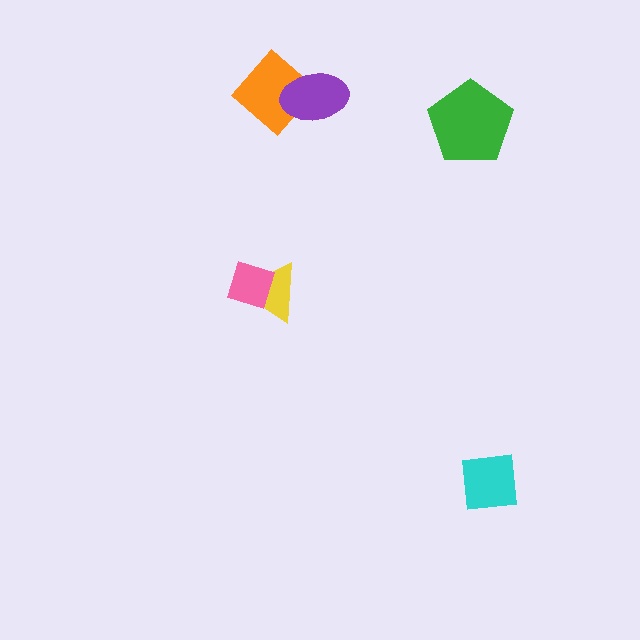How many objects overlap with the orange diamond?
1 object overlaps with the orange diamond.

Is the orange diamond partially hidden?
Yes, it is partially covered by another shape.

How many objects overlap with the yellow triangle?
1 object overlaps with the yellow triangle.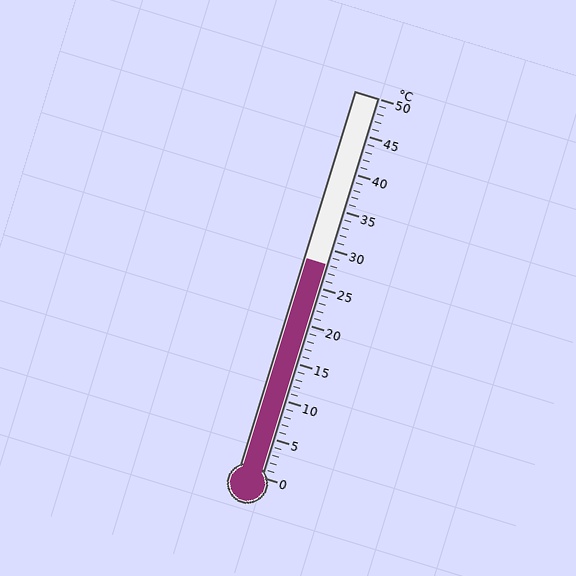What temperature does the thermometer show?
The thermometer shows approximately 28°C.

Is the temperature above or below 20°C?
The temperature is above 20°C.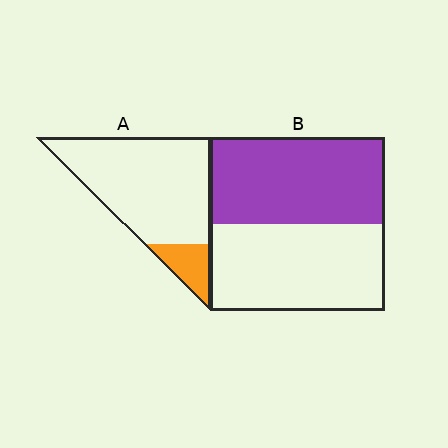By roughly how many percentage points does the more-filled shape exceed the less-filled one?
By roughly 35 percentage points (B over A).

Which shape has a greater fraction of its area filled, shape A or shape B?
Shape B.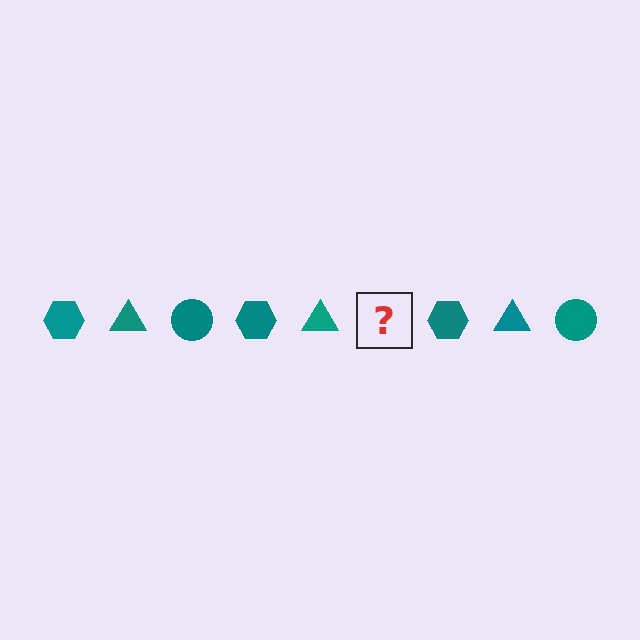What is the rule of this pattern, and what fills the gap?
The rule is that the pattern cycles through hexagon, triangle, circle shapes in teal. The gap should be filled with a teal circle.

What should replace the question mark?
The question mark should be replaced with a teal circle.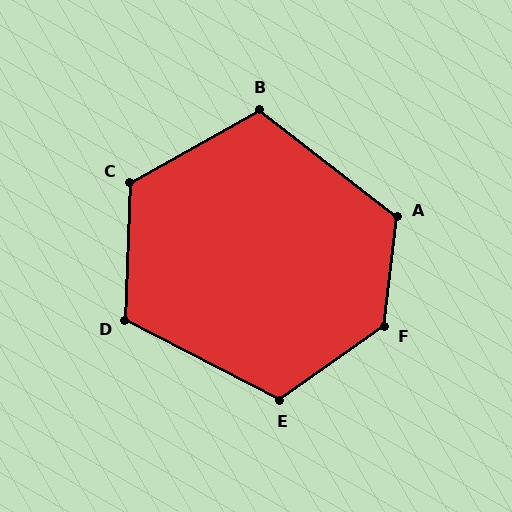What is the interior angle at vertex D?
Approximately 115 degrees (obtuse).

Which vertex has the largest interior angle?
F, at approximately 132 degrees.